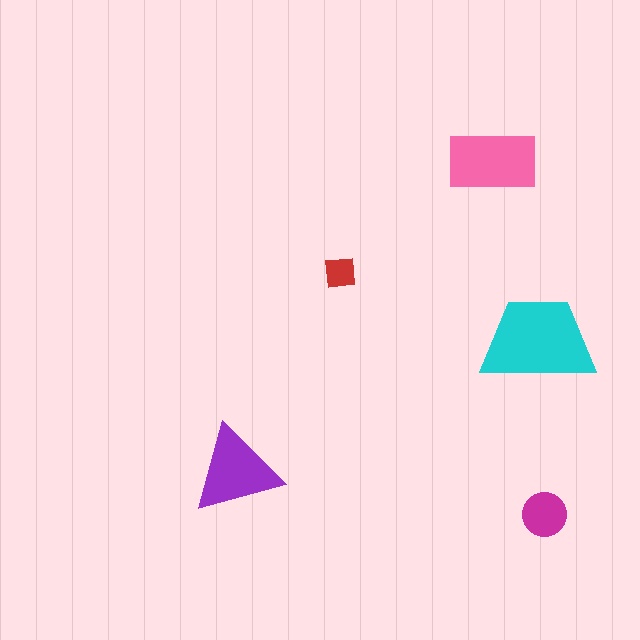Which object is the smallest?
The red square.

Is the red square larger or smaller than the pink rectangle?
Smaller.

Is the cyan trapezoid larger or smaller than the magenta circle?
Larger.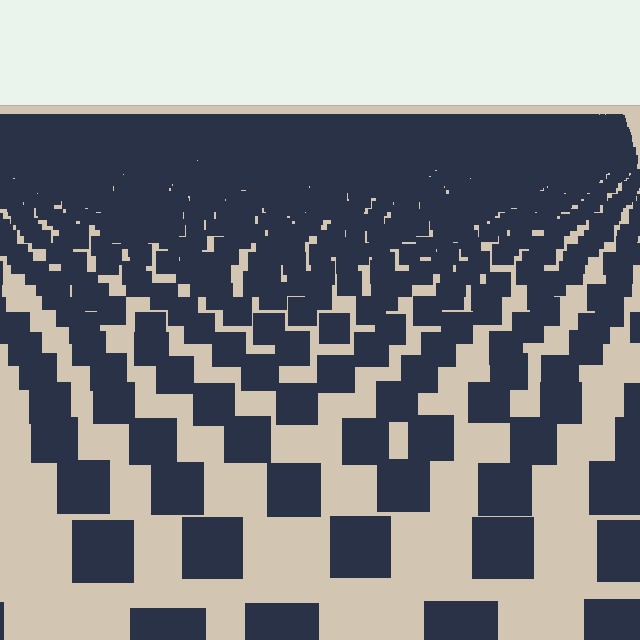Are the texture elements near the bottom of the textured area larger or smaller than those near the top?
Larger. Near the bottom, elements are closer to the viewer and appear at a bigger on-screen size.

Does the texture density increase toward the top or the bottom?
Density increases toward the top.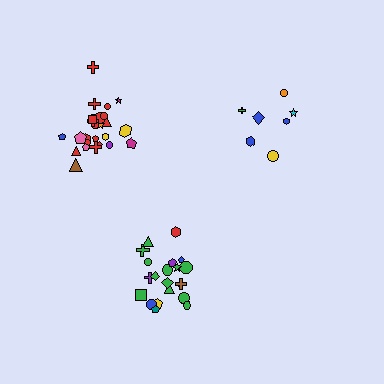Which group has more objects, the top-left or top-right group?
The top-left group.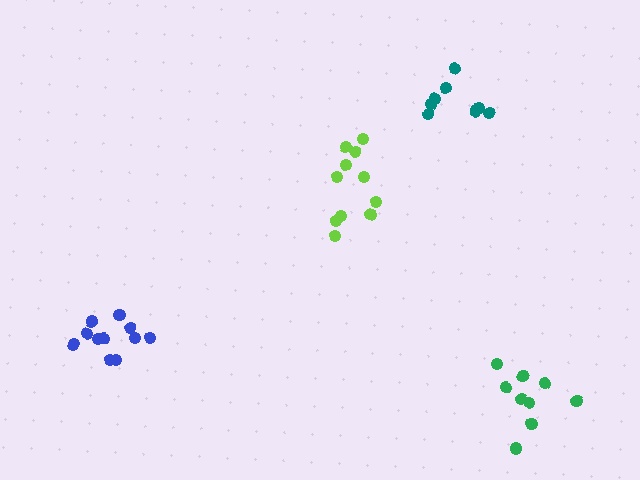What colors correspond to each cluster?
The clusters are colored: blue, green, lime, teal.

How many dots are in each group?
Group 1: 11 dots, Group 2: 9 dots, Group 3: 11 dots, Group 4: 8 dots (39 total).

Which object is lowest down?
The green cluster is bottommost.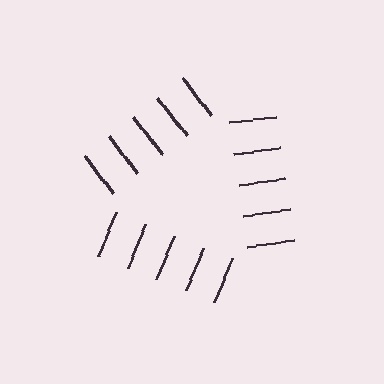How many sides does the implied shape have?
3 sides — the line-ends trace a triangle.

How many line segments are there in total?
15 — 5 along each of the 3 edges.